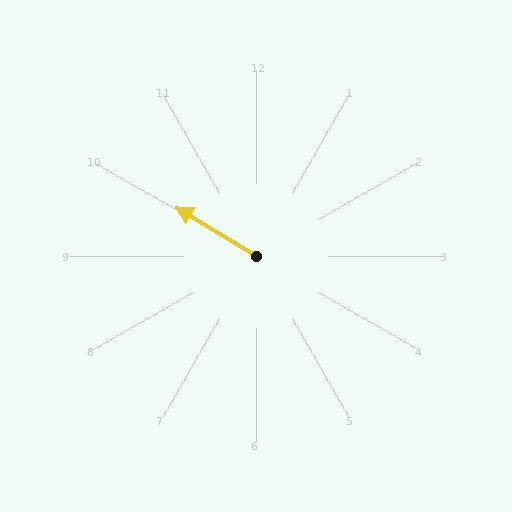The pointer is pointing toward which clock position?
Roughly 10 o'clock.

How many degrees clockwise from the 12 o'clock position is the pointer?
Approximately 301 degrees.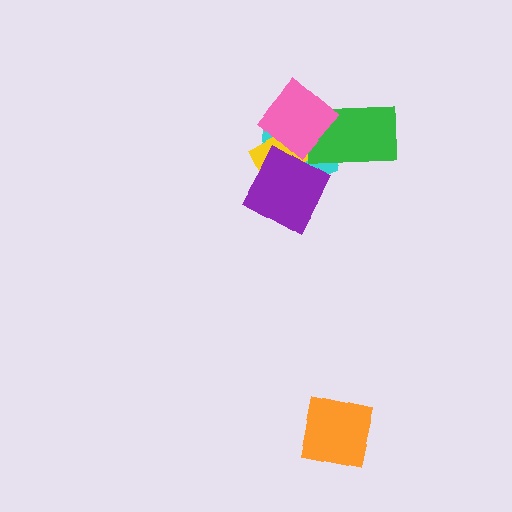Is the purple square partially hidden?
No, no other shape covers it.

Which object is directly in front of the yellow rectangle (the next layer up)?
The pink diamond is directly in front of the yellow rectangle.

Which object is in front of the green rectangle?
The pink diamond is in front of the green rectangle.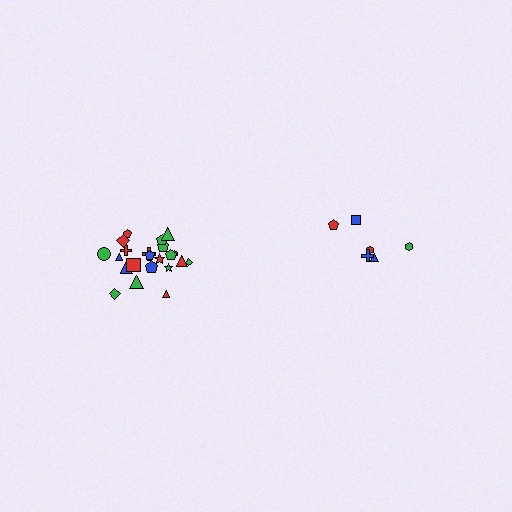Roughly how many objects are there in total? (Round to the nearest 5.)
Roughly 30 objects in total.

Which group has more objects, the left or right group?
The left group.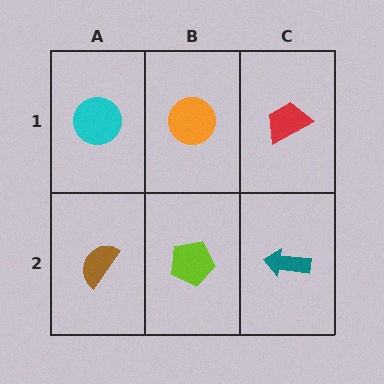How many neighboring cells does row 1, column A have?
2.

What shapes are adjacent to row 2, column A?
A cyan circle (row 1, column A), a lime pentagon (row 2, column B).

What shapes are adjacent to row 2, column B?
An orange circle (row 1, column B), a brown semicircle (row 2, column A), a teal arrow (row 2, column C).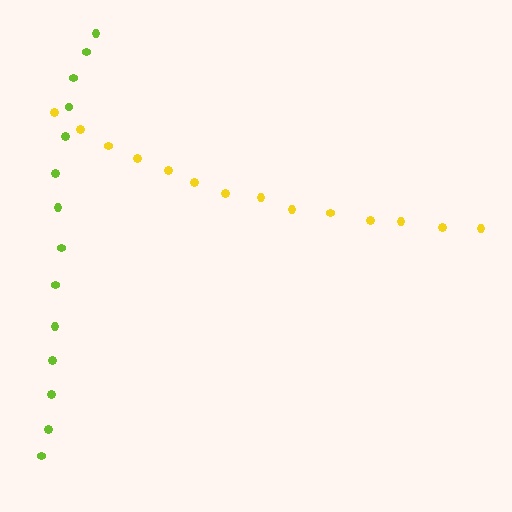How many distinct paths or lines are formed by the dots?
There are 2 distinct paths.